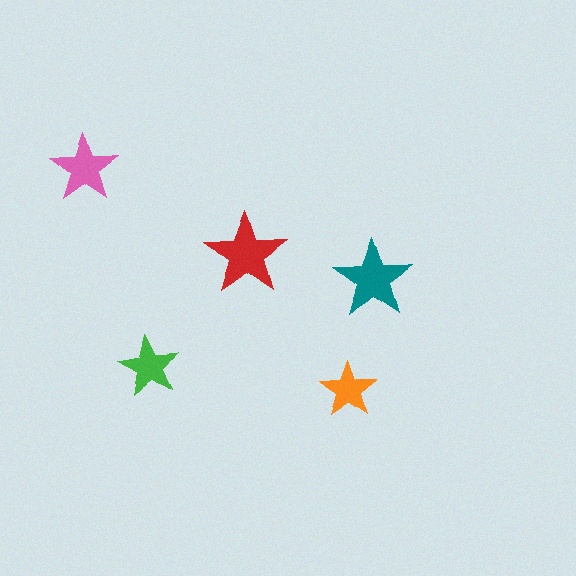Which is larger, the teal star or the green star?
The teal one.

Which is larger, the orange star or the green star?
The green one.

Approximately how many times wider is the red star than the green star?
About 1.5 times wider.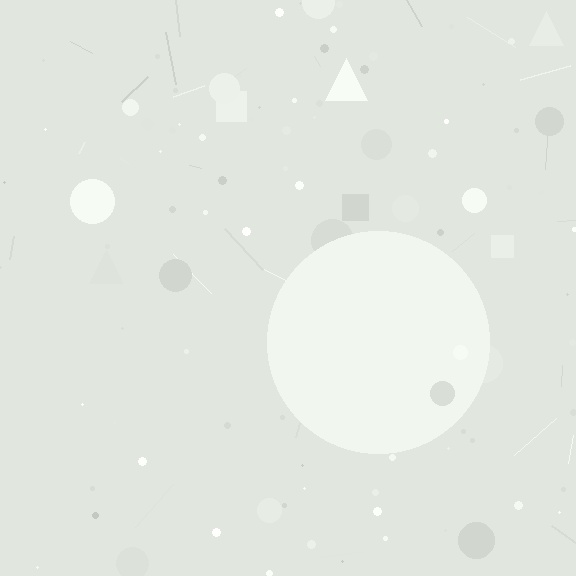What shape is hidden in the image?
A circle is hidden in the image.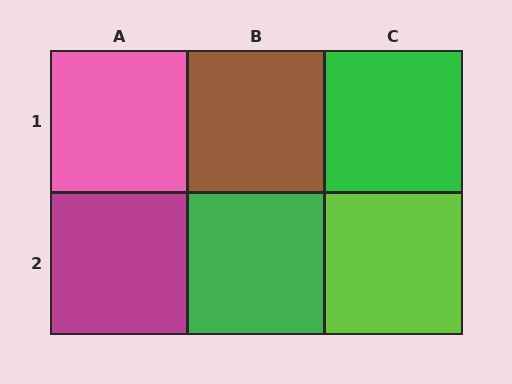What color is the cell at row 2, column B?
Green.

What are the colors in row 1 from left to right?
Pink, brown, green.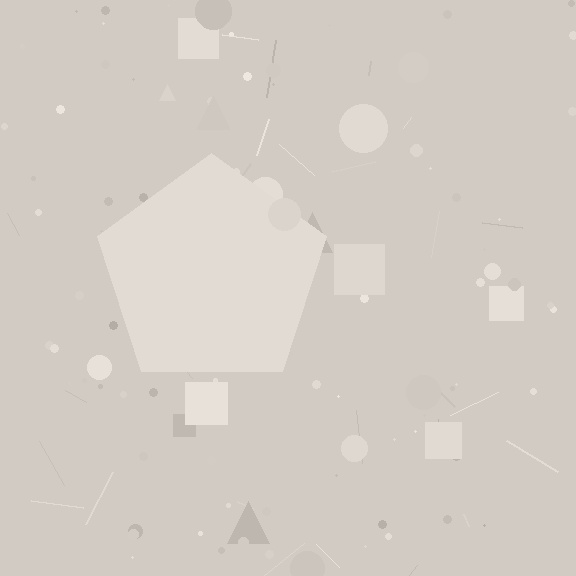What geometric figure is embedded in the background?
A pentagon is embedded in the background.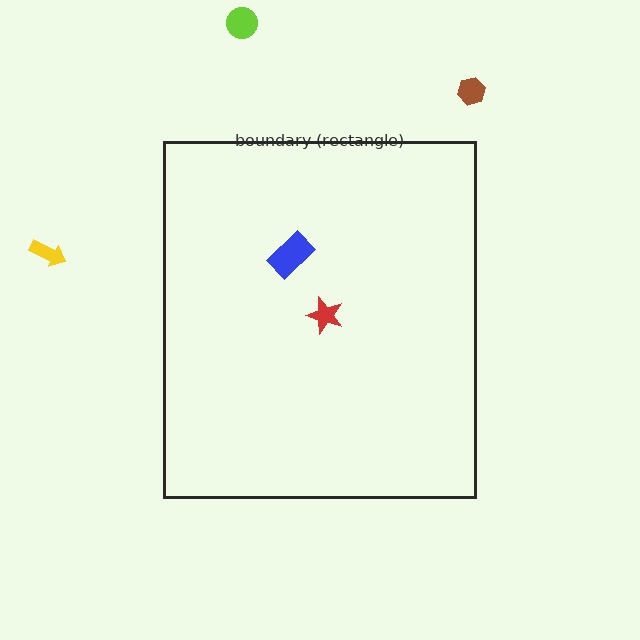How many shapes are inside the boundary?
2 inside, 3 outside.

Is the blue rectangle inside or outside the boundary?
Inside.